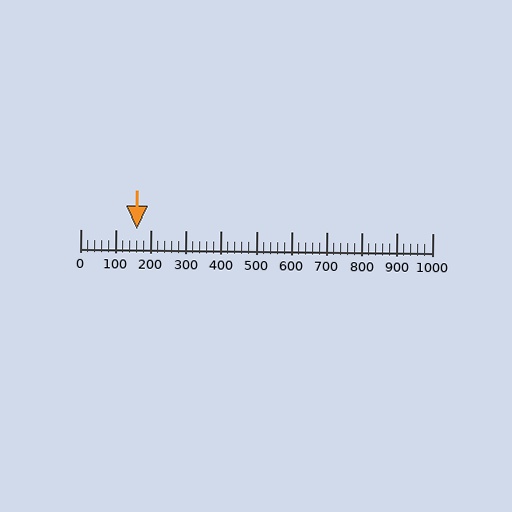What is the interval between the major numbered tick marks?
The major tick marks are spaced 100 units apart.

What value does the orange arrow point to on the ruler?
The orange arrow points to approximately 162.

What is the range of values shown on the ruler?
The ruler shows values from 0 to 1000.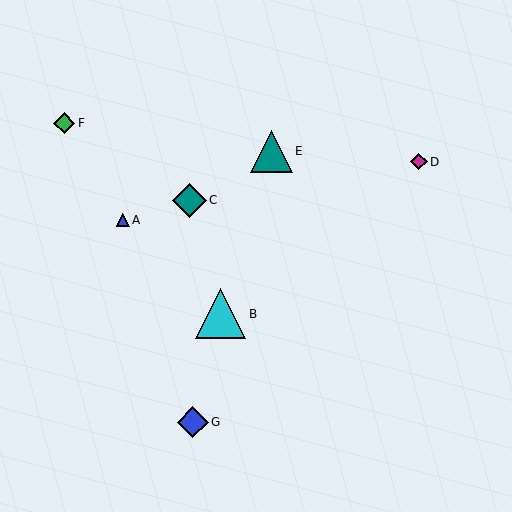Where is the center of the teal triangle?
The center of the teal triangle is at (271, 151).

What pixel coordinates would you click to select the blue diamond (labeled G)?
Click at (193, 422) to select the blue diamond G.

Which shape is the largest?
The cyan triangle (labeled B) is the largest.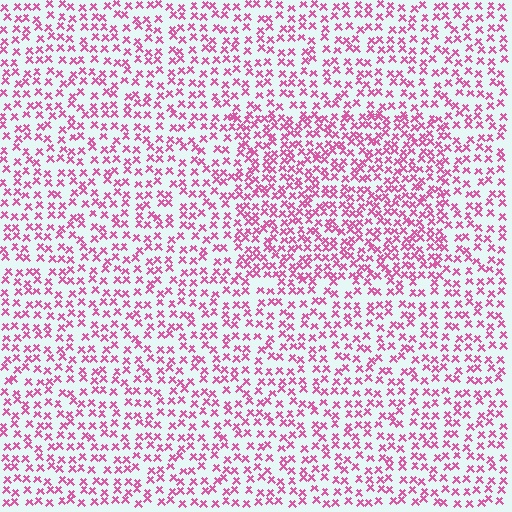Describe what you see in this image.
The image contains small pink elements arranged at two different densities. A rectangle-shaped region is visible where the elements are more densely packed than the surrounding area.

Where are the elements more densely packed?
The elements are more densely packed inside the rectangle boundary.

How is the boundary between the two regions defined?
The boundary is defined by a change in element density (approximately 1.6x ratio). All elements are the same color, size, and shape.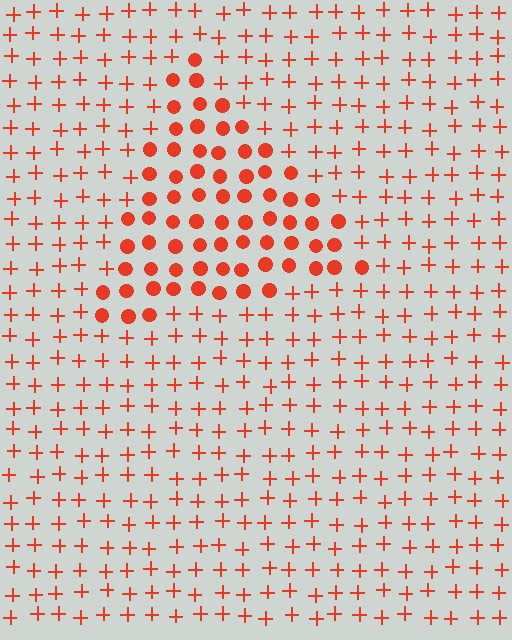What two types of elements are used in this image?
The image uses circles inside the triangle region and plus signs outside it.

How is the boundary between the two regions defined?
The boundary is defined by a change in element shape: circles inside vs. plus signs outside. All elements share the same color and spacing.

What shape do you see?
I see a triangle.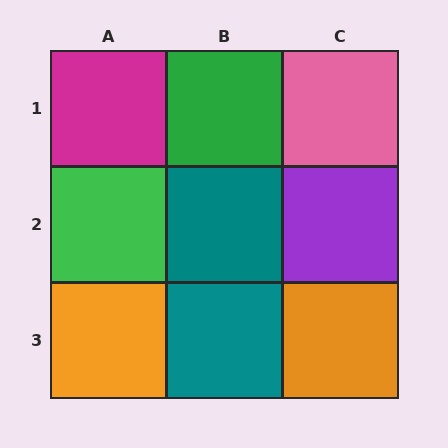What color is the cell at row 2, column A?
Green.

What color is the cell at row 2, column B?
Teal.